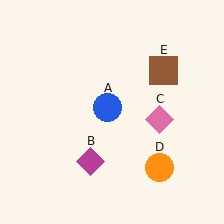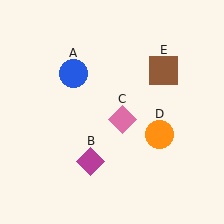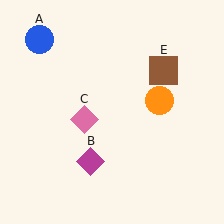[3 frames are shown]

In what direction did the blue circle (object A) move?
The blue circle (object A) moved up and to the left.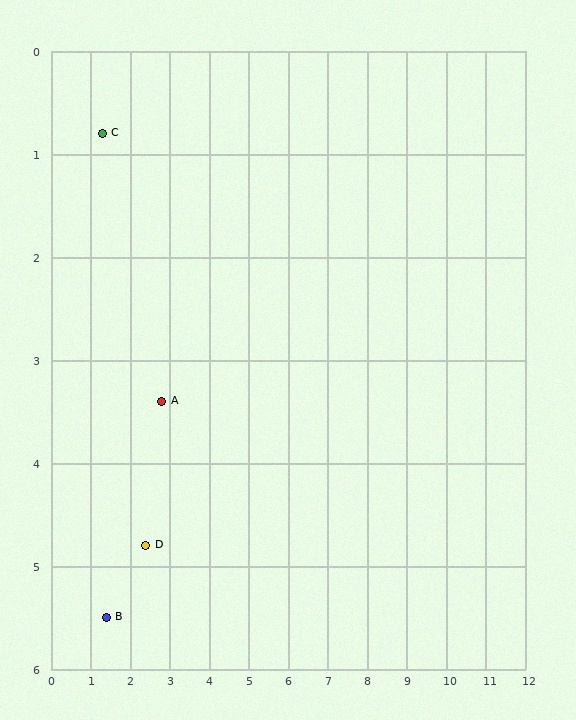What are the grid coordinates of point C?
Point C is at approximately (1.3, 0.8).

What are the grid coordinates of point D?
Point D is at approximately (2.4, 4.8).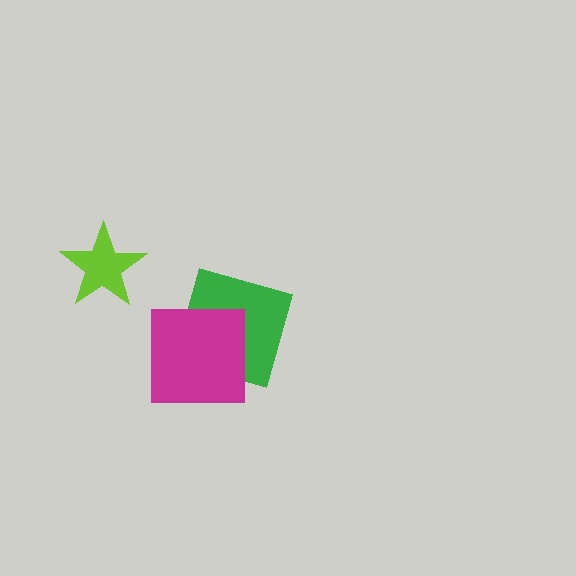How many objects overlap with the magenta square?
1 object overlaps with the magenta square.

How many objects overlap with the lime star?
0 objects overlap with the lime star.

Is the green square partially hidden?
Yes, it is partially covered by another shape.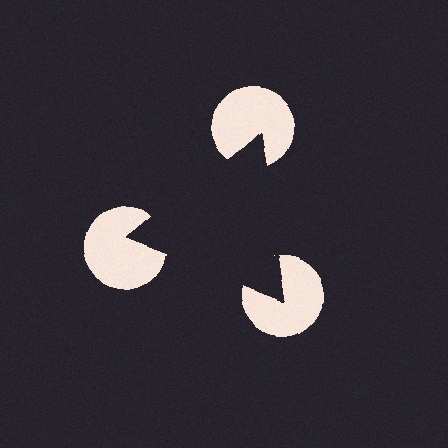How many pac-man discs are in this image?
There are 3 — one at each vertex of the illusory triangle.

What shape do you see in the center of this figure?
An illusory triangle — its edges are inferred from the aligned wedge cuts in the pac-man discs, not physically drawn.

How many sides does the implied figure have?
3 sides.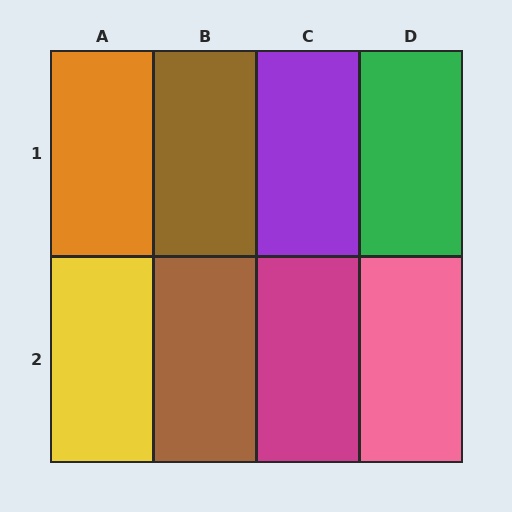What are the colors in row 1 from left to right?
Orange, brown, purple, green.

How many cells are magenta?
1 cell is magenta.